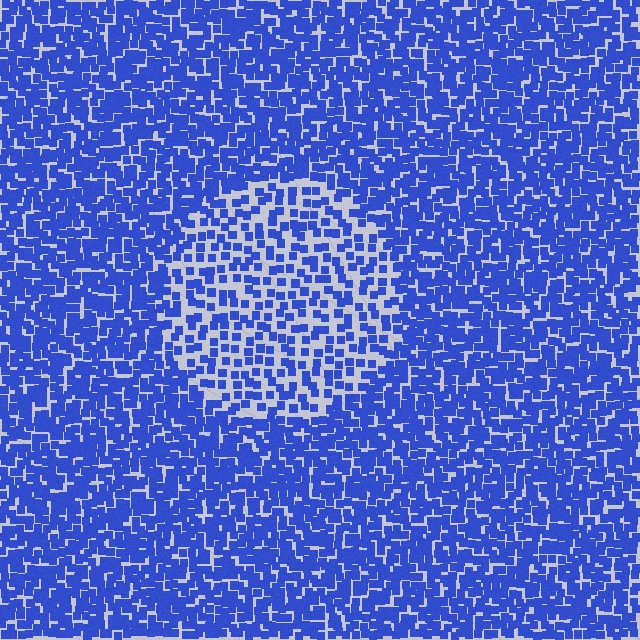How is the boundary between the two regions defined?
The boundary is defined by a change in element density (approximately 2.0x ratio). All elements are the same color, size, and shape.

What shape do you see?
I see a circle.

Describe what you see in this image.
The image contains small blue elements arranged at two different densities. A circle-shaped region is visible where the elements are less densely packed than the surrounding area.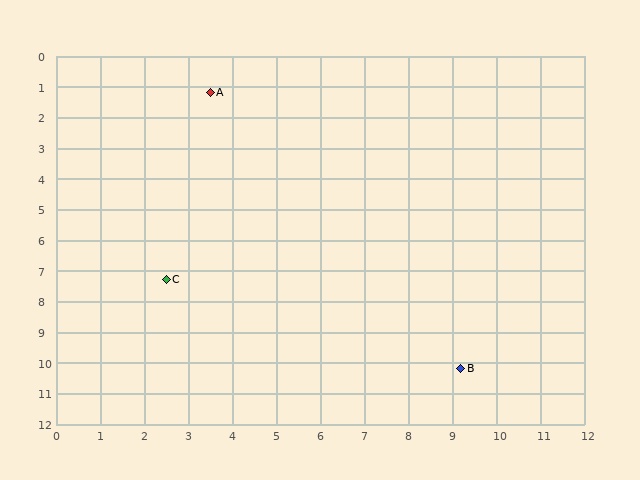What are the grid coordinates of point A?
Point A is at approximately (3.5, 1.2).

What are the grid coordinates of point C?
Point C is at approximately (2.5, 7.3).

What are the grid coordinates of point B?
Point B is at approximately (9.2, 10.2).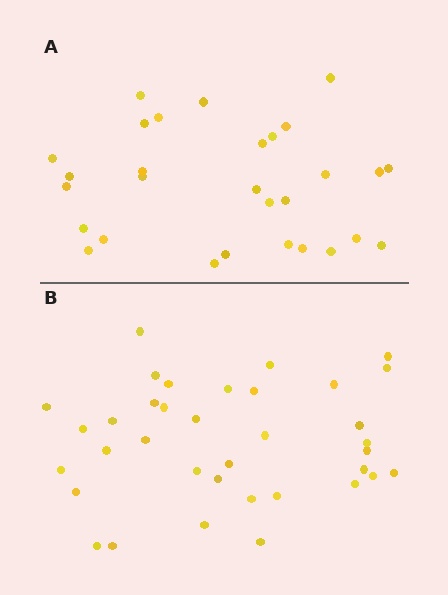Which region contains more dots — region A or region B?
Region B (the bottom region) has more dots.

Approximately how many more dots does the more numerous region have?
Region B has roughly 8 or so more dots than region A.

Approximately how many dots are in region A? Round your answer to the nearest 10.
About 30 dots. (The exact count is 29, which rounds to 30.)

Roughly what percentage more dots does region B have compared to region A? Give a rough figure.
About 25% more.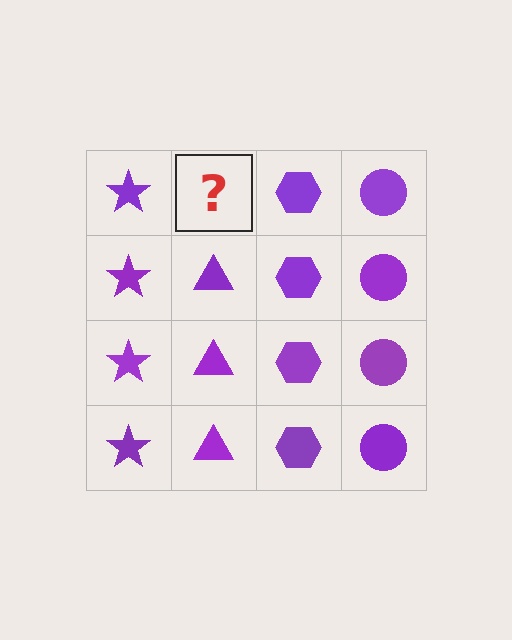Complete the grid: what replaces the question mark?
The question mark should be replaced with a purple triangle.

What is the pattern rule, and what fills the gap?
The rule is that each column has a consistent shape. The gap should be filled with a purple triangle.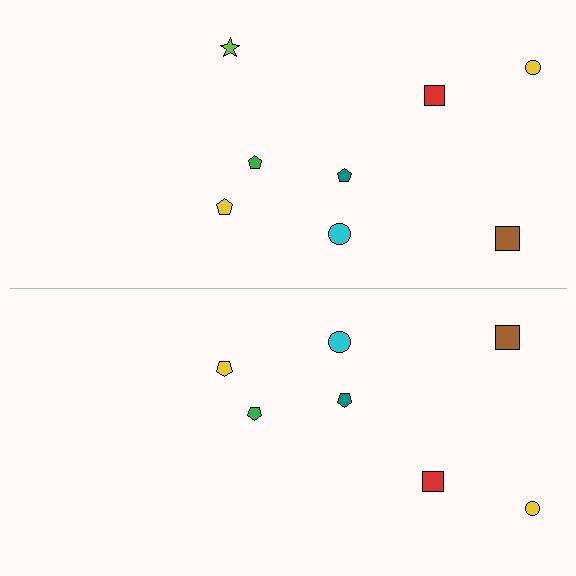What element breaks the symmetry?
A lime star is missing from the bottom side.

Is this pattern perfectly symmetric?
No, the pattern is not perfectly symmetric. A lime star is missing from the bottom side.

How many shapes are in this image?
There are 15 shapes in this image.